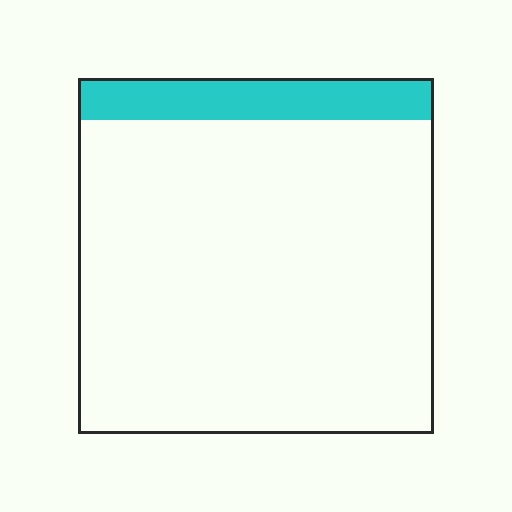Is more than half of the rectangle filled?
No.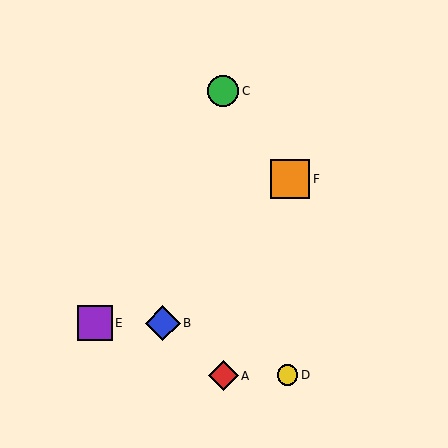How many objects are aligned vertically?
2 objects (A, C) are aligned vertically.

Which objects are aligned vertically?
Objects A, C are aligned vertically.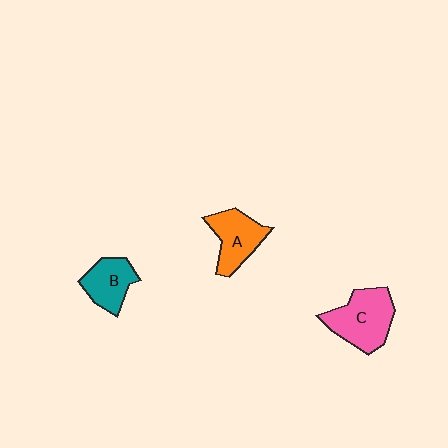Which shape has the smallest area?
Shape B (teal).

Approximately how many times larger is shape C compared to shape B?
Approximately 1.5 times.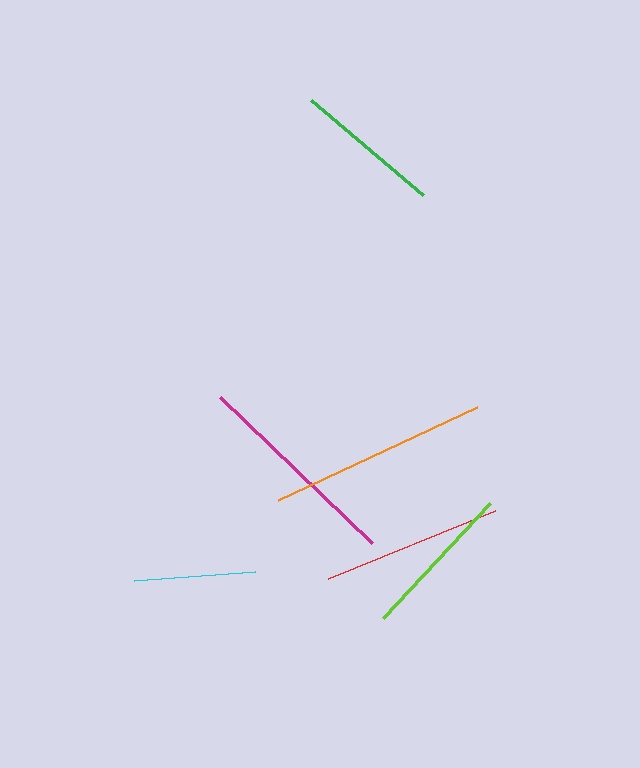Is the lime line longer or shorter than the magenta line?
The magenta line is longer than the lime line.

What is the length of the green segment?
The green segment is approximately 147 pixels long.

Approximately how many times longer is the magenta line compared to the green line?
The magenta line is approximately 1.4 times the length of the green line.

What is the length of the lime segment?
The lime segment is approximately 157 pixels long.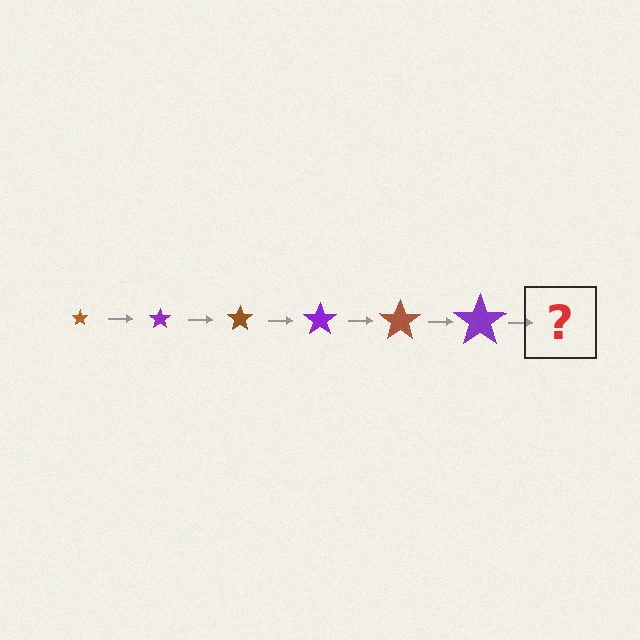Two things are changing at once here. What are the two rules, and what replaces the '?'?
The two rules are that the star grows larger each step and the color cycles through brown and purple. The '?' should be a brown star, larger than the previous one.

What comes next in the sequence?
The next element should be a brown star, larger than the previous one.